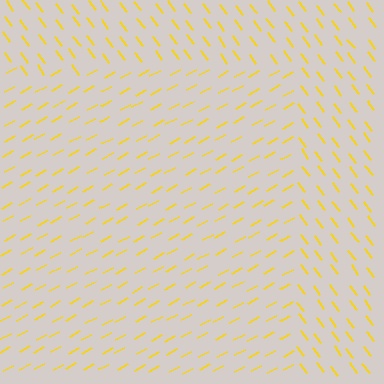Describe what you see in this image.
The image is filled with small yellow line segments. A rectangle region in the image has lines oriented differently from the surrounding lines, creating a visible texture boundary.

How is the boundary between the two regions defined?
The boundary is defined purely by a change in line orientation (approximately 82 degrees difference). All lines are the same color and thickness.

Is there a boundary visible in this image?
Yes, there is a texture boundary formed by a change in line orientation.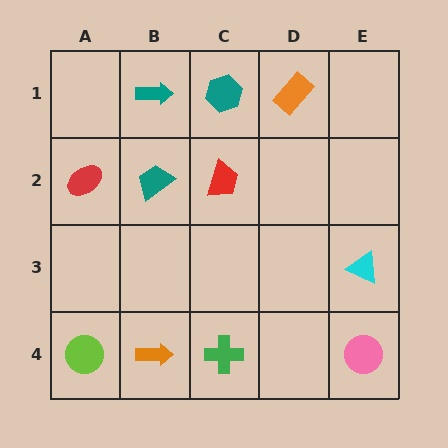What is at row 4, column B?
An orange arrow.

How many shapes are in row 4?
4 shapes.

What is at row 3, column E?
A cyan triangle.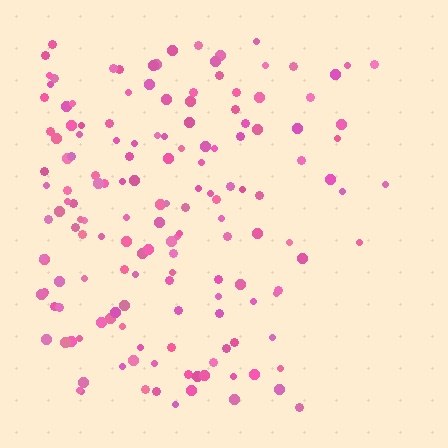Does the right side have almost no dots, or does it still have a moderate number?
Still a moderate number, just noticeably fewer than the left.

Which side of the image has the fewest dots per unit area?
The right.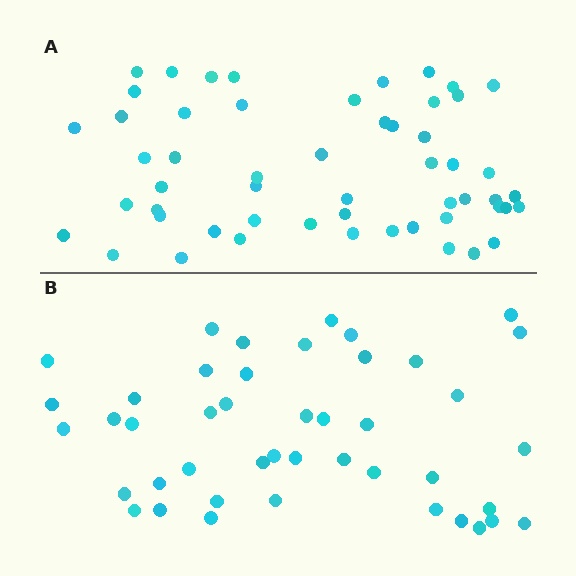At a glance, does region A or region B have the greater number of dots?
Region A (the top region) has more dots.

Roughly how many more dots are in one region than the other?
Region A has roughly 10 or so more dots than region B.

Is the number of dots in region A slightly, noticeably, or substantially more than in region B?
Region A has only slightly more — the two regions are fairly close. The ratio is roughly 1.2 to 1.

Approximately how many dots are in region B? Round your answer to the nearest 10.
About 40 dots. (The exact count is 44, which rounds to 40.)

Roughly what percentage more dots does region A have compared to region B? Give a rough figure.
About 25% more.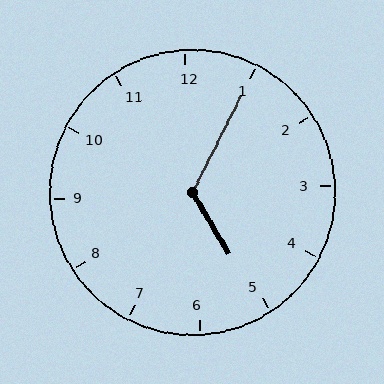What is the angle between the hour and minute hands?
Approximately 122 degrees.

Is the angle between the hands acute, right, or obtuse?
It is obtuse.